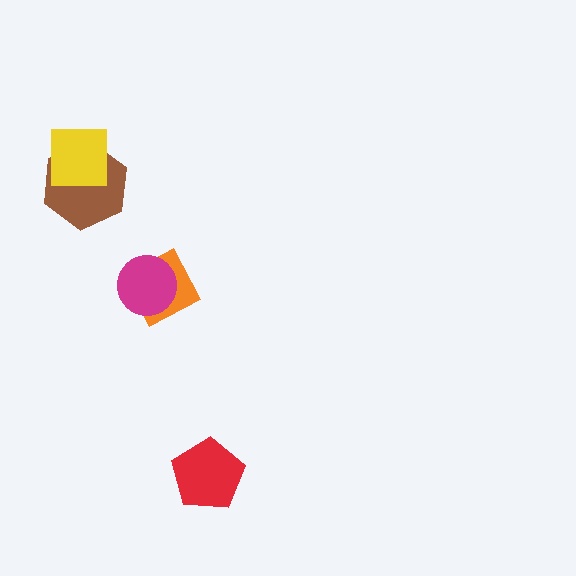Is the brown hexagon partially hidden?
Yes, it is partially covered by another shape.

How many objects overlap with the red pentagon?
0 objects overlap with the red pentagon.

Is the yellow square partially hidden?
No, no other shape covers it.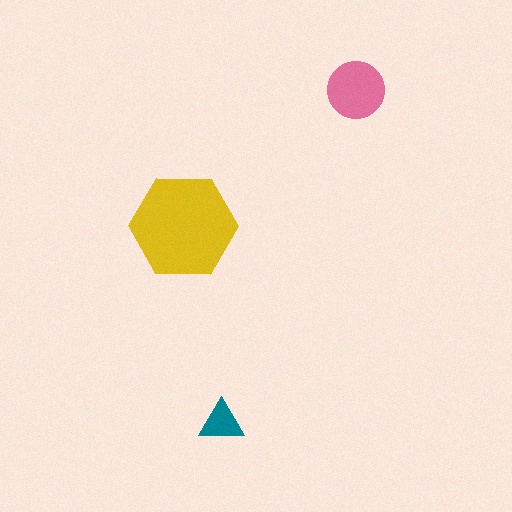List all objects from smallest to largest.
The teal triangle, the pink circle, the yellow hexagon.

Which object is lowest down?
The teal triangle is bottommost.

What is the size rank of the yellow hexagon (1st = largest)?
1st.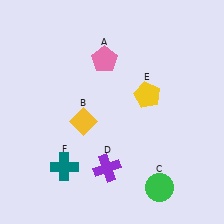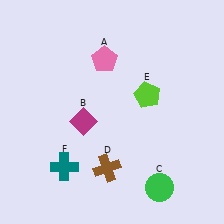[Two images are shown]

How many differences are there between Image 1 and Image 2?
There are 3 differences between the two images.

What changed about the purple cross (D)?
In Image 1, D is purple. In Image 2, it changed to brown.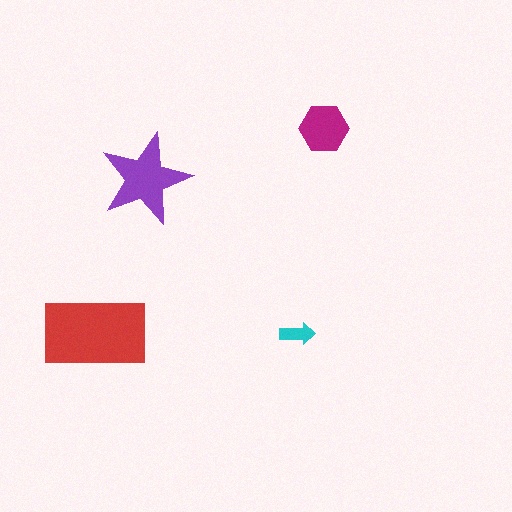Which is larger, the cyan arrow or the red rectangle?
The red rectangle.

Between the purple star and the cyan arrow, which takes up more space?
The purple star.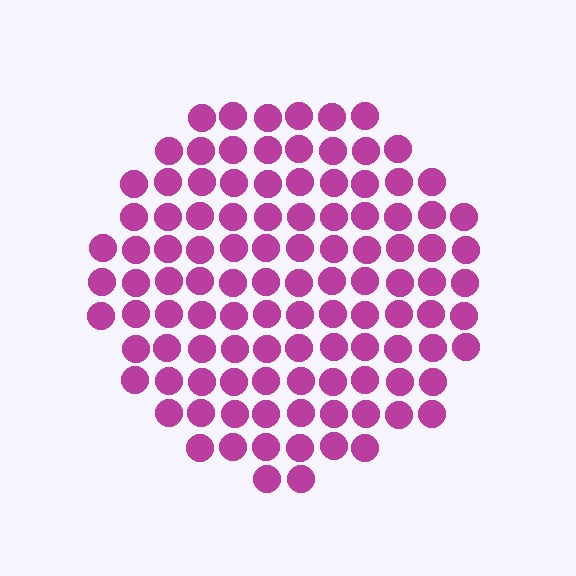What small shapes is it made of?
It is made of small circles.